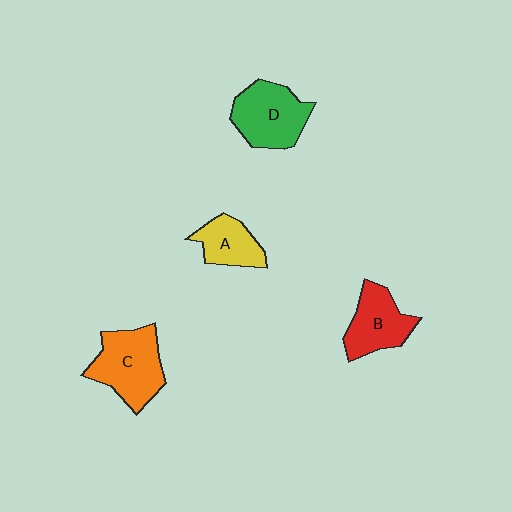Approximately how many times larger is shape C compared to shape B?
Approximately 1.3 times.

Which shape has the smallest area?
Shape A (yellow).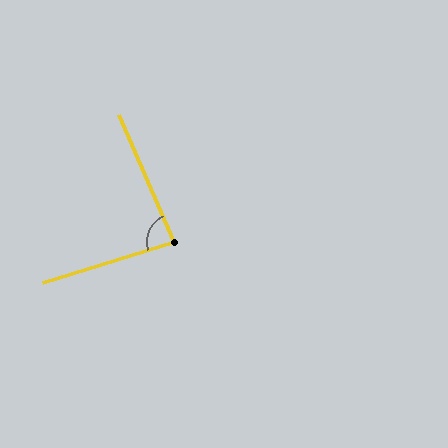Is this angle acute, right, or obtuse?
It is acute.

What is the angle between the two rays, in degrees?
Approximately 84 degrees.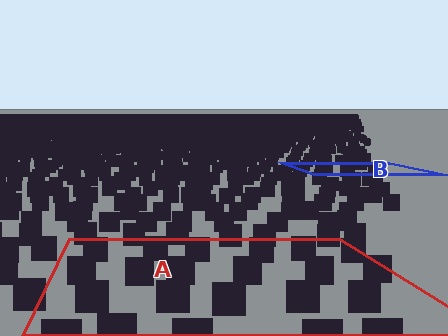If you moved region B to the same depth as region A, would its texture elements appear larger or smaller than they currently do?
They would appear larger. At a closer depth, the same texture elements are projected at a bigger on-screen size.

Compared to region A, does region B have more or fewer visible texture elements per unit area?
Region B has more texture elements per unit area — they are packed more densely because it is farther away.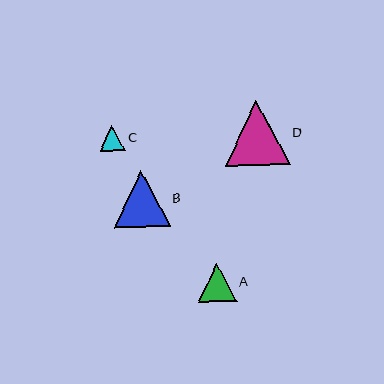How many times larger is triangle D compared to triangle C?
Triangle D is approximately 2.5 times the size of triangle C.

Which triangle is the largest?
Triangle D is the largest with a size of approximately 65 pixels.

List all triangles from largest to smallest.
From largest to smallest: D, B, A, C.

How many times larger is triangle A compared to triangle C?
Triangle A is approximately 1.5 times the size of triangle C.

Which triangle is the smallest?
Triangle C is the smallest with a size of approximately 26 pixels.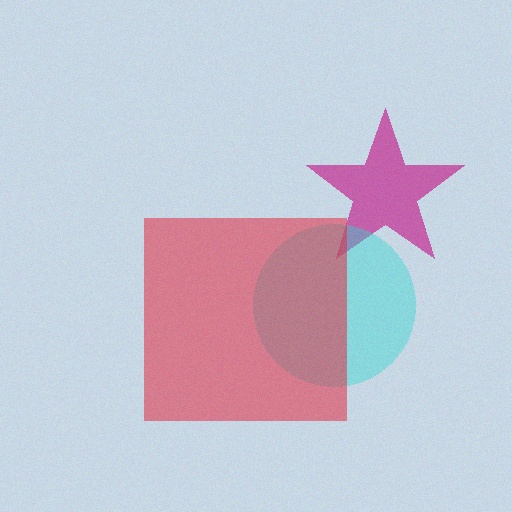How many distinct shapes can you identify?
There are 3 distinct shapes: a magenta star, a cyan circle, a red square.